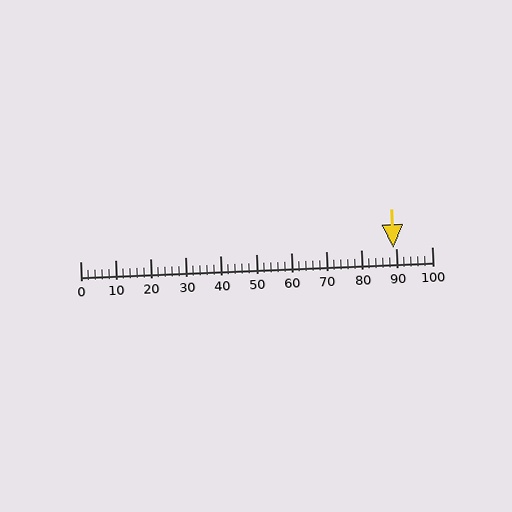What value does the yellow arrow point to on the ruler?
The yellow arrow points to approximately 89.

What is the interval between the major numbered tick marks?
The major tick marks are spaced 10 units apart.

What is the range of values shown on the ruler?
The ruler shows values from 0 to 100.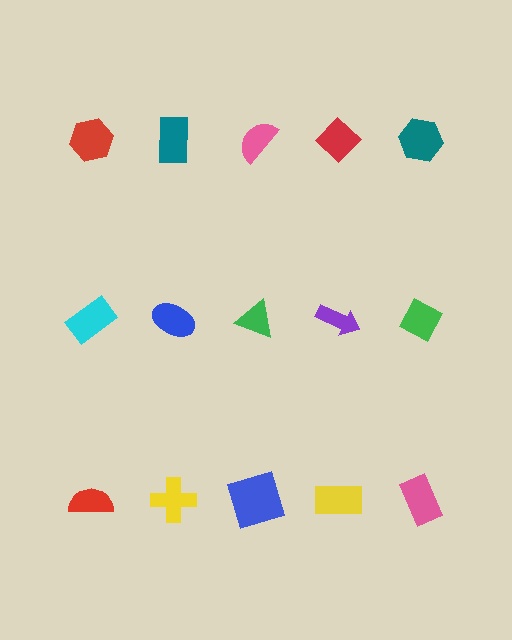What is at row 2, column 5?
A green diamond.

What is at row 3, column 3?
A blue square.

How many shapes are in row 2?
5 shapes.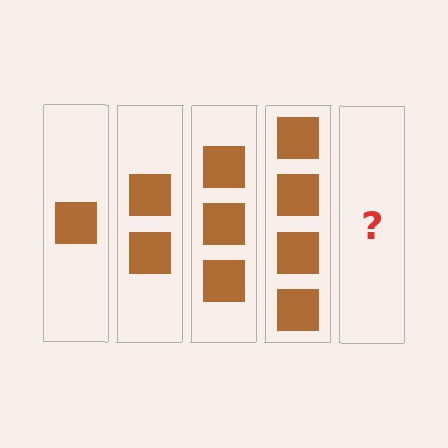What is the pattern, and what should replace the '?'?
The pattern is that each step adds one more square. The '?' should be 5 squares.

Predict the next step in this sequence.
The next step is 5 squares.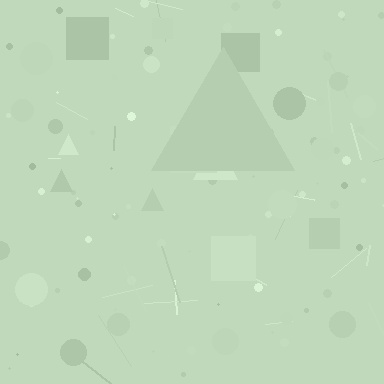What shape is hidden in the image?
A triangle is hidden in the image.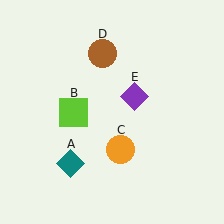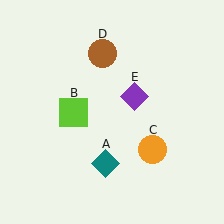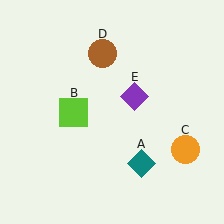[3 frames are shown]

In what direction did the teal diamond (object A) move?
The teal diamond (object A) moved right.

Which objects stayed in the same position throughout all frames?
Lime square (object B) and brown circle (object D) and purple diamond (object E) remained stationary.